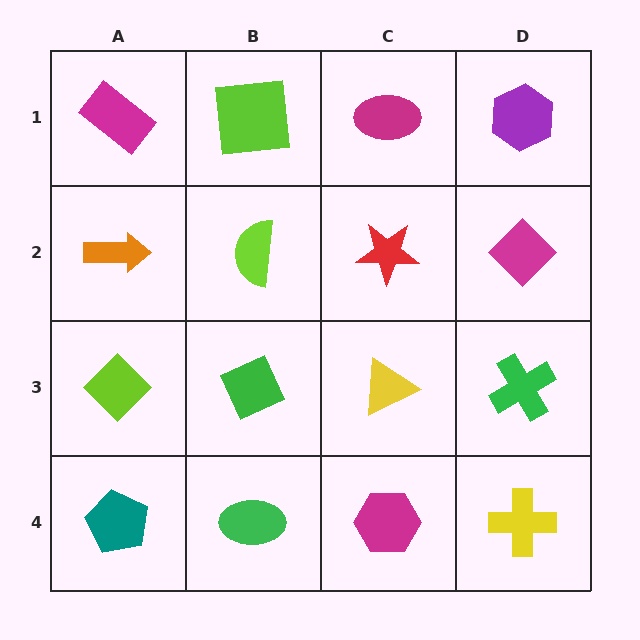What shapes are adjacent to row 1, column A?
An orange arrow (row 2, column A), a lime square (row 1, column B).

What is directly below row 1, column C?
A red star.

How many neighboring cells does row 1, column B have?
3.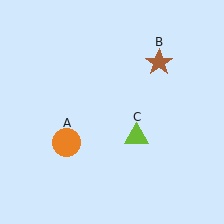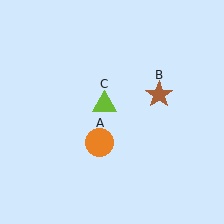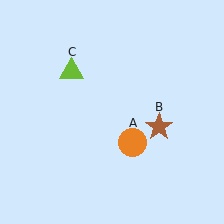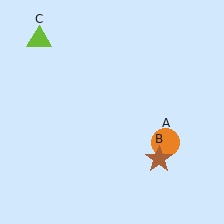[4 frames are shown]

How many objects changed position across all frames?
3 objects changed position: orange circle (object A), brown star (object B), lime triangle (object C).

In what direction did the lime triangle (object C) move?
The lime triangle (object C) moved up and to the left.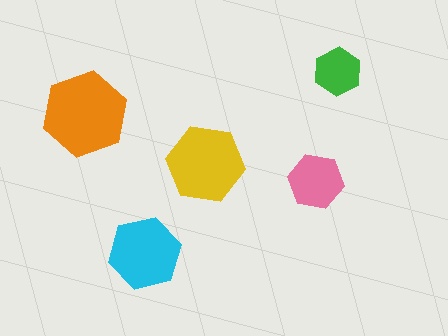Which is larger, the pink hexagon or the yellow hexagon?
The yellow one.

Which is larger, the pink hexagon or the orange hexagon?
The orange one.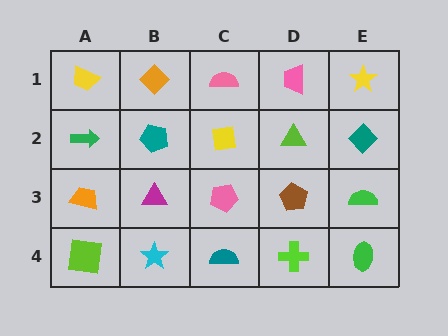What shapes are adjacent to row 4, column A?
An orange trapezoid (row 3, column A), a cyan star (row 4, column B).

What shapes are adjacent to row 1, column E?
A teal diamond (row 2, column E), a pink trapezoid (row 1, column D).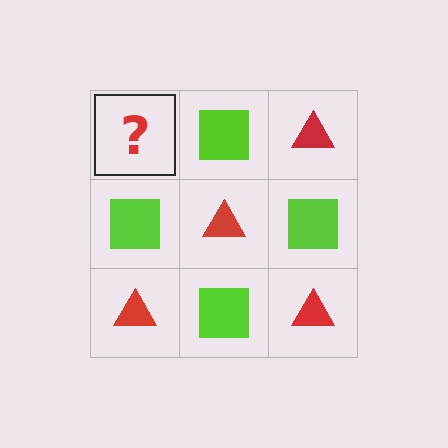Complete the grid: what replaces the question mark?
The question mark should be replaced with a red triangle.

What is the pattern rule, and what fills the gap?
The rule is that it alternates red triangle and lime square in a checkerboard pattern. The gap should be filled with a red triangle.